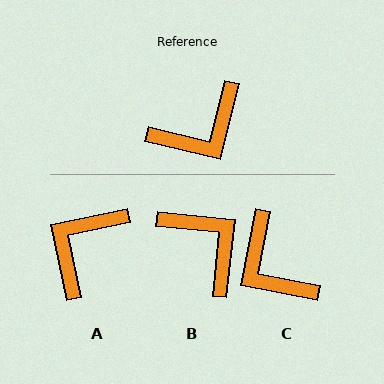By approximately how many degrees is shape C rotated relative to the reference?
Approximately 88 degrees clockwise.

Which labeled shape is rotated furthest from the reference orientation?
A, about 155 degrees away.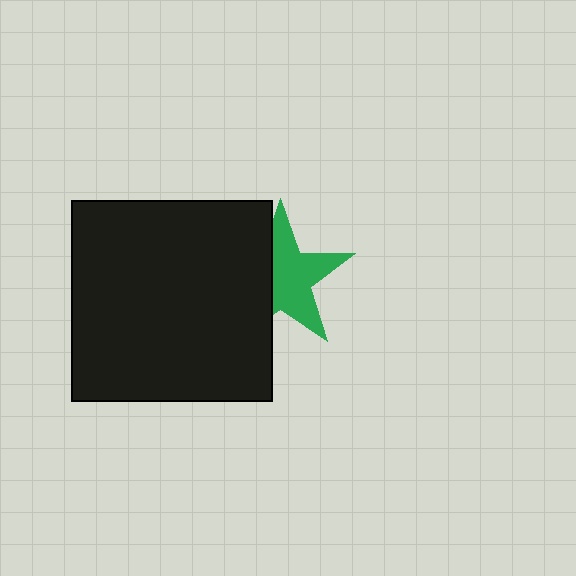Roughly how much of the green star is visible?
About half of it is visible (roughly 60%).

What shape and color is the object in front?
The object in front is a black square.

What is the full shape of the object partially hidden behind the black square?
The partially hidden object is a green star.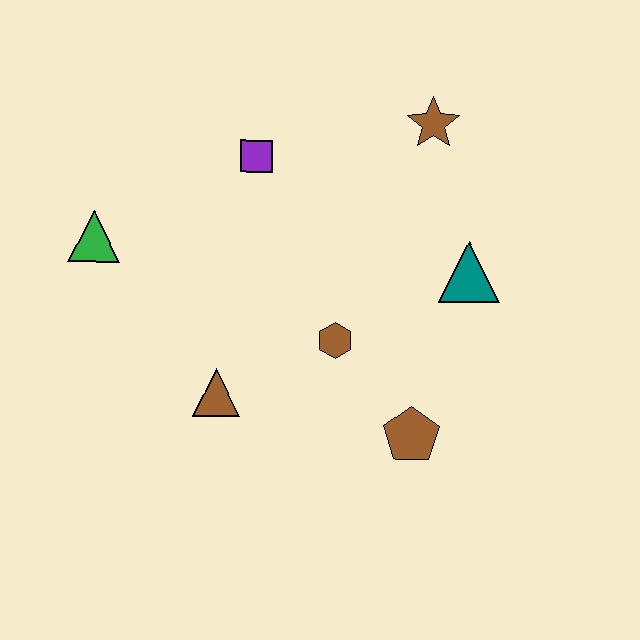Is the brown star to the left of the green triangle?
No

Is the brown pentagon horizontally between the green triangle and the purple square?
No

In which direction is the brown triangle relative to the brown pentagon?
The brown triangle is to the left of the brown pentagon.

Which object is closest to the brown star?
The teal triangle is closest to the brown star.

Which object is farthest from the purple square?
The brown pentagon is farthest from the purple square.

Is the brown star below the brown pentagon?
No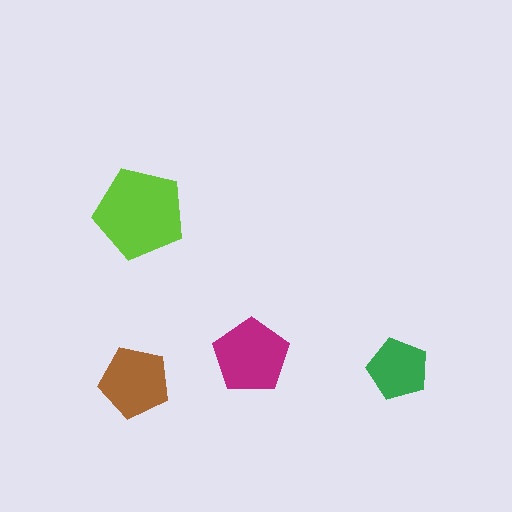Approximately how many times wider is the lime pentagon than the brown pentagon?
About 1.5 times wider.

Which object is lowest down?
The brown pentagon is bottommost.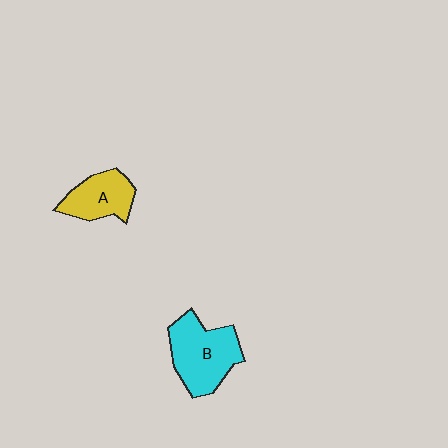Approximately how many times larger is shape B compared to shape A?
Approximately 1.5 times.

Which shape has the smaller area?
Shape A (yellow).